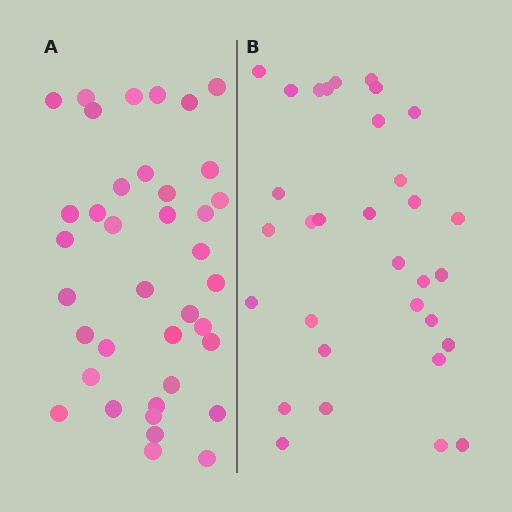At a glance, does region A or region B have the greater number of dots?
Region A (the left region) has more dots.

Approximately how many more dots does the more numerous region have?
Region A has about 6 more dots than region B.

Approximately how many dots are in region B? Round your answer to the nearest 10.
About 30 dots. (The exact count is 32, which rounds to 30.)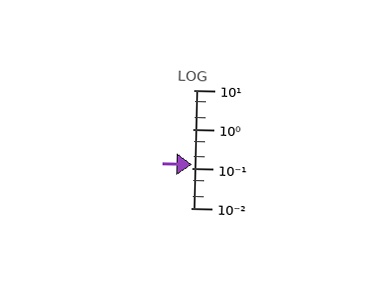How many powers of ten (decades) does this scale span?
The scale spans 3 decades, from 0.01 to 10.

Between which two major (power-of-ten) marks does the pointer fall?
The pointer is between 0.1 and 1.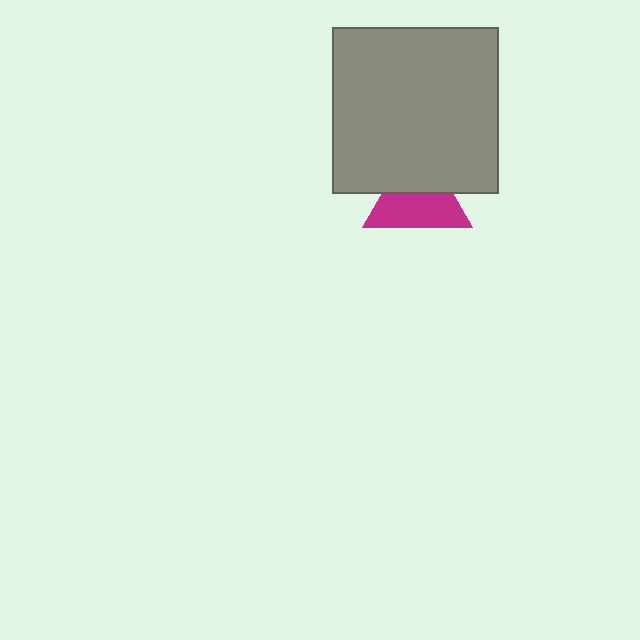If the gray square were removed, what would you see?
You would see the complete magenta triangle.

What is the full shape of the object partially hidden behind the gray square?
The partially hidden object is a magenta triangle.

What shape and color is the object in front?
The object in front is a gray square.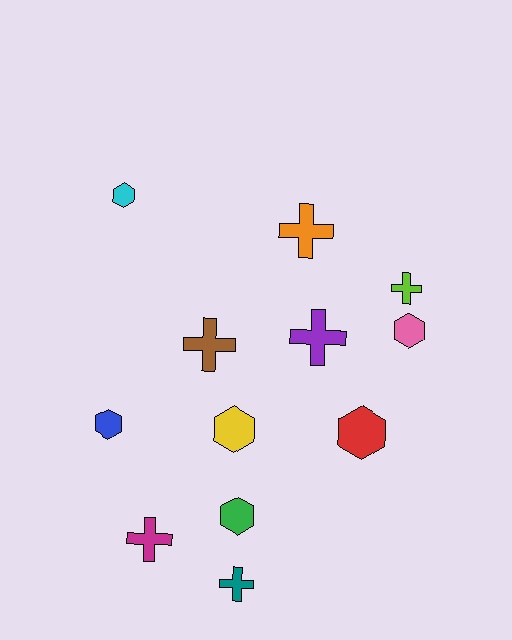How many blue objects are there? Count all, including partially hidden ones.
There is 1 blue object.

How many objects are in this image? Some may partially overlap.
There are 12 objects.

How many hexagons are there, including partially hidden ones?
There are 6 hexagons.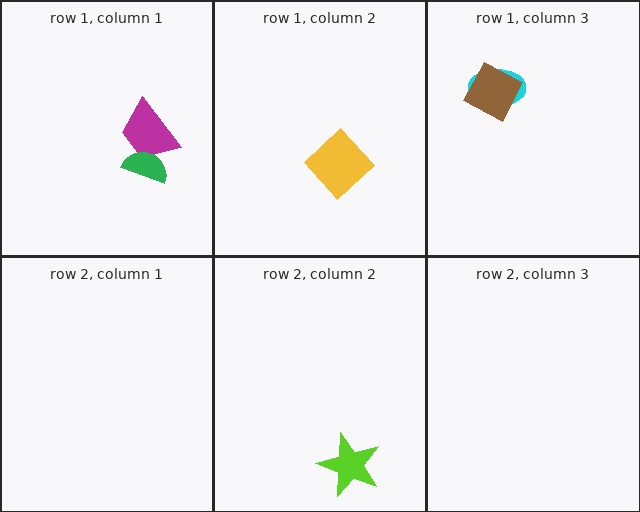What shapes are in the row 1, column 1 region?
The magenta trapezoid, the green semicircle.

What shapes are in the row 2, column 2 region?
The lime star.